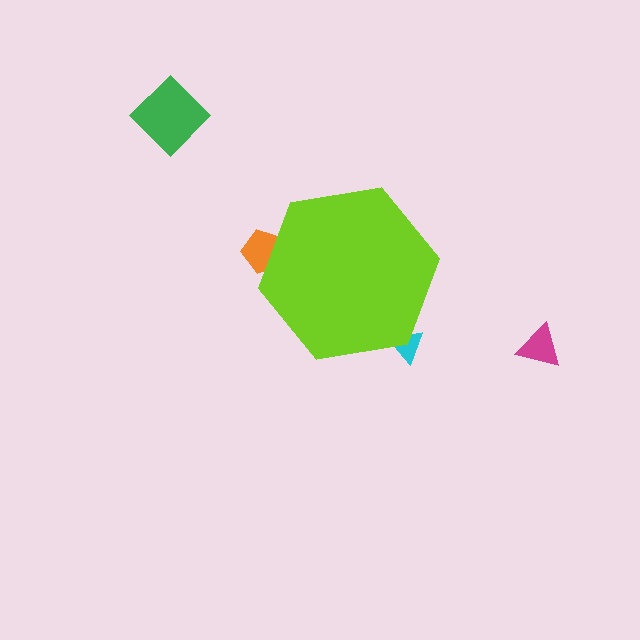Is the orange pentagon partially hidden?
Yes, the orange pentagon is partially hidden behind the lime hexagon.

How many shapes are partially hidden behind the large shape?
2 shapes are partially hidden.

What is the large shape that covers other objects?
A lime hexagon.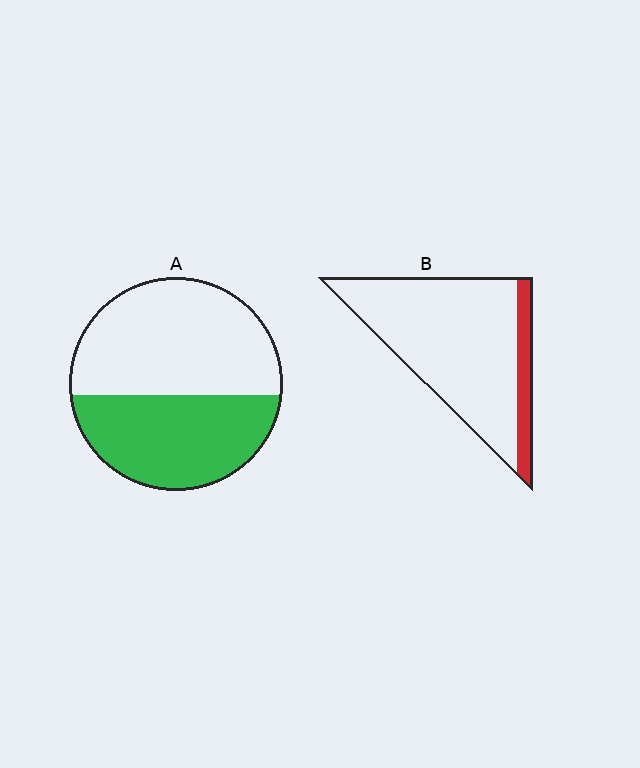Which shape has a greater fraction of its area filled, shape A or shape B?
Shape A.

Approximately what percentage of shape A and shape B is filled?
A is approximately 45% and B is approximately 15%.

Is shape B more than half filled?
No.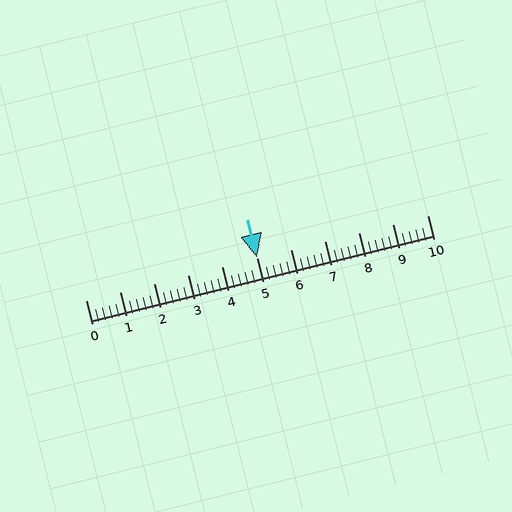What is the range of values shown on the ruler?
The ruler shows values from 0 to 10.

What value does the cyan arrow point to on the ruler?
The cyan arrow points to approximately 5.0.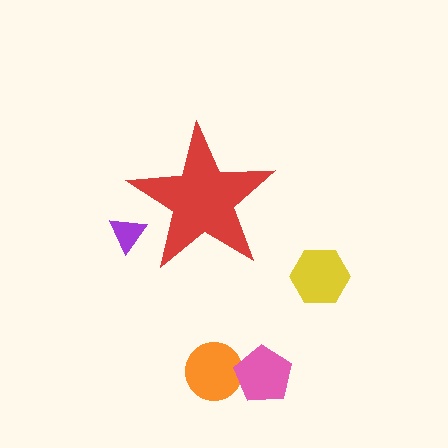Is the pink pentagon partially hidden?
No, the pink pentagon is fully visible.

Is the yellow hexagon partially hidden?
No, the yellow hexagon is fully visible.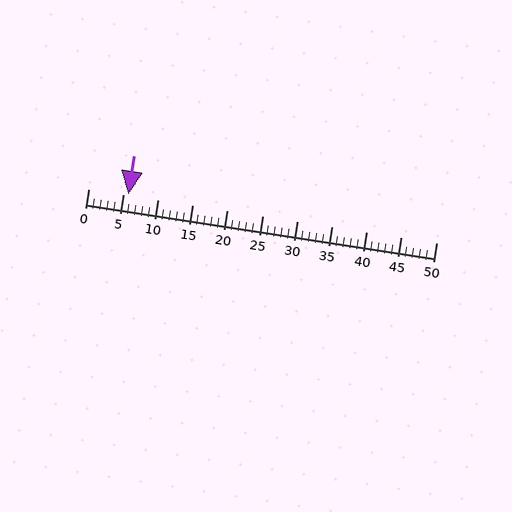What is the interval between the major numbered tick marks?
The major tick marks are spaced 5 units apart.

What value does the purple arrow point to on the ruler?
The purple arrow points to approximately 6.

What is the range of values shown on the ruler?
The ruler shows values from 0 to 50.